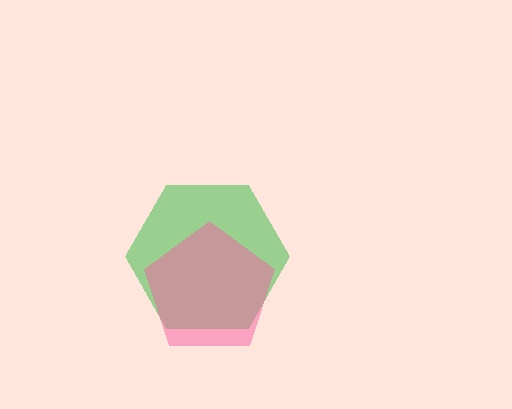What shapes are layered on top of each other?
The layered shapes are: a green hexagon, a pink pentagon.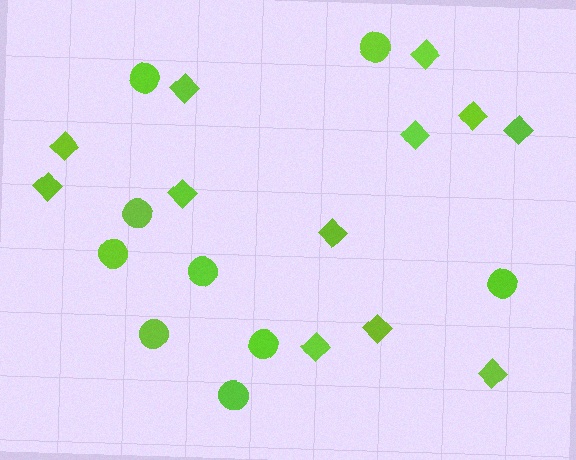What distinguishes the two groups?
There are 2 groups: one group of diamonds (12) and one group of circles (9).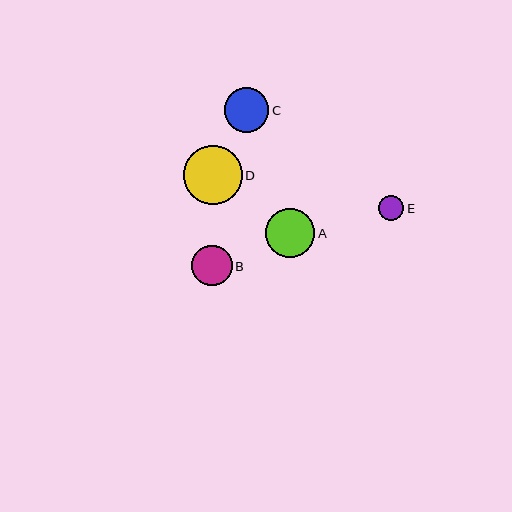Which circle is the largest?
Circle D is the largest with a size of approximately 59 pixels.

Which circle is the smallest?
Circle E is the smallest with a size of approximately 25 pixels.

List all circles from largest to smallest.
From largest to smallest: D, A, C, B, E.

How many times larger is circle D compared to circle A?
Circle D is approximately 1.2 times the size of circle A.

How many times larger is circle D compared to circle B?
Circle D is approximately 1.5 times the size of circle B.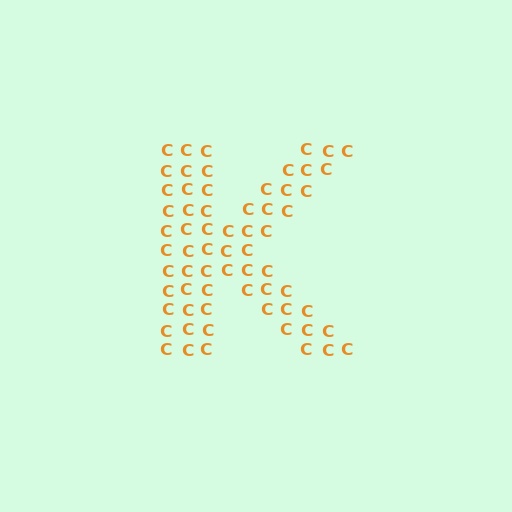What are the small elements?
The small elements are letter C's.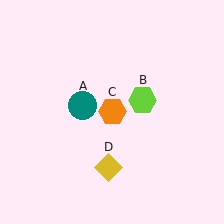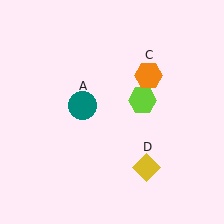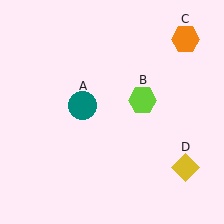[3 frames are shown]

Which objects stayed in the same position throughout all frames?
Teal circle (object A) and lime hexagon (object B) remained stationary.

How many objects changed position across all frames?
2 objects changed position: orange hexagon (object C), yellow diamond (object D).